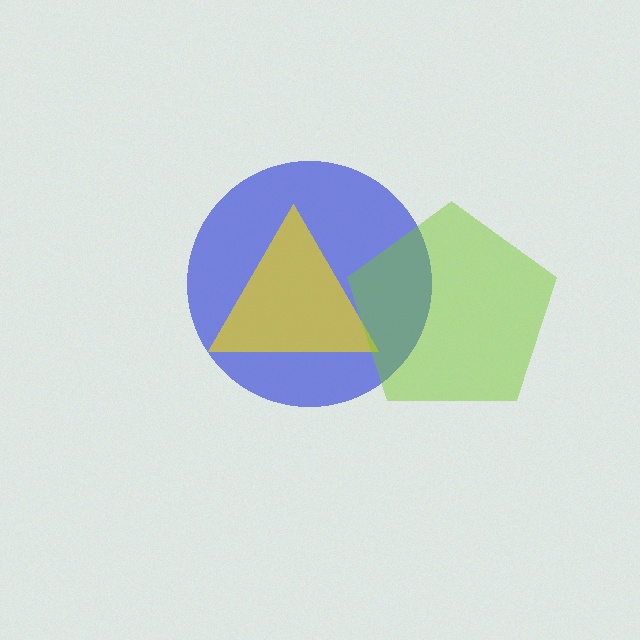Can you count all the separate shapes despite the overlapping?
Yes, there are 3 separate shapes.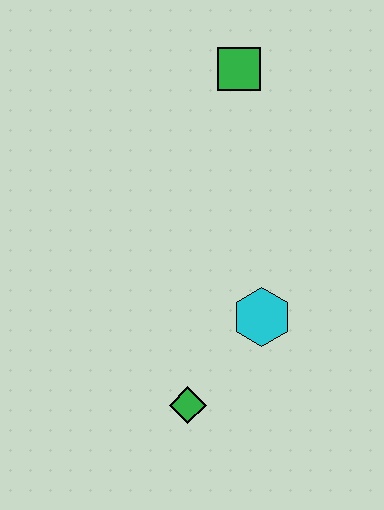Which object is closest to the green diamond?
The cyan hexagon is closest to the green diamond.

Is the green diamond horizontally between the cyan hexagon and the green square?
No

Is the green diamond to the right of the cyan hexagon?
No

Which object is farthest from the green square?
The green diamond is farthest from the green square.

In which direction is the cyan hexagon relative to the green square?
The cyan hexagon is below the green square.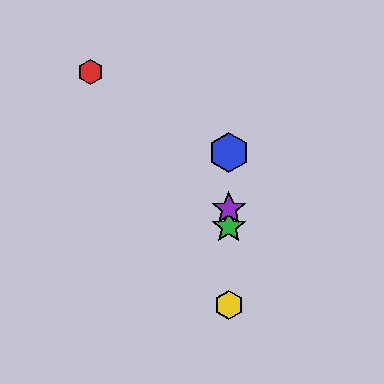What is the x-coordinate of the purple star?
The purple star is at x≈229.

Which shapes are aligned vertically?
The blue hexagon, the green star, the yellow hexagon, the purple star are aligned vertically.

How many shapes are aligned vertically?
4 shapes (the blue hexagon, the green star, the yellow hexagon, the purple star) are aligned vertically.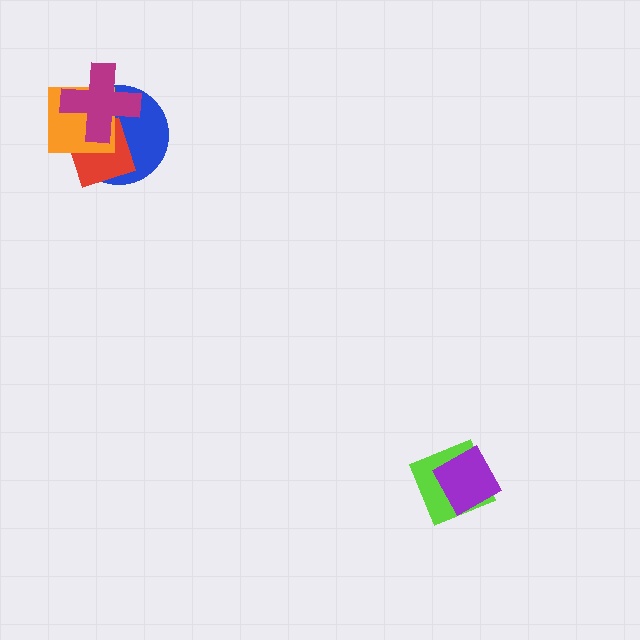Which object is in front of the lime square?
The purple square is in front of the lime square.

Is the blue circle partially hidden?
Yes, it is partially covered by another shape.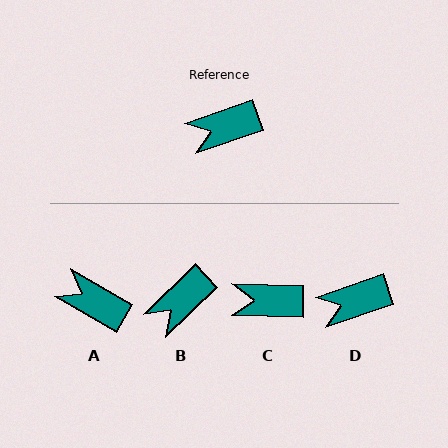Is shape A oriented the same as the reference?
No, it is off by about 49 degrees.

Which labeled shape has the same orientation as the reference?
D.